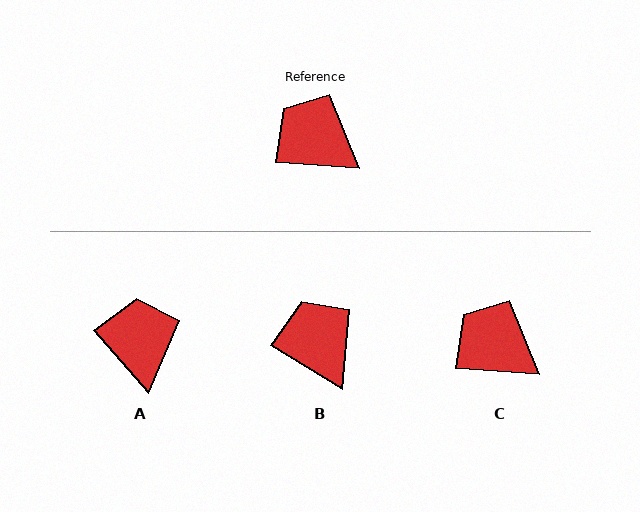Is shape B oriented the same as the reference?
No, it is off by about 27 degrees.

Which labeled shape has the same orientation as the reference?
C.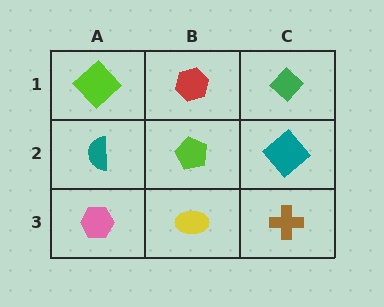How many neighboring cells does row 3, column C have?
2.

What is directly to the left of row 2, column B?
A teal semicircle.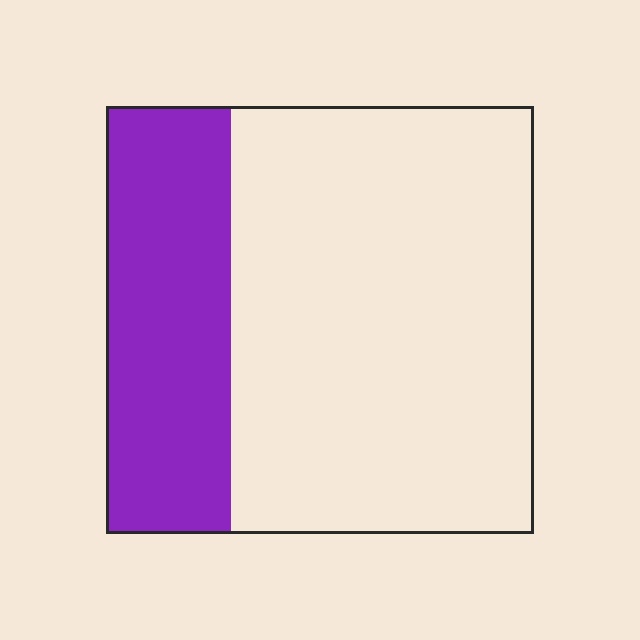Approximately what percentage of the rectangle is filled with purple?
Approximately 30%.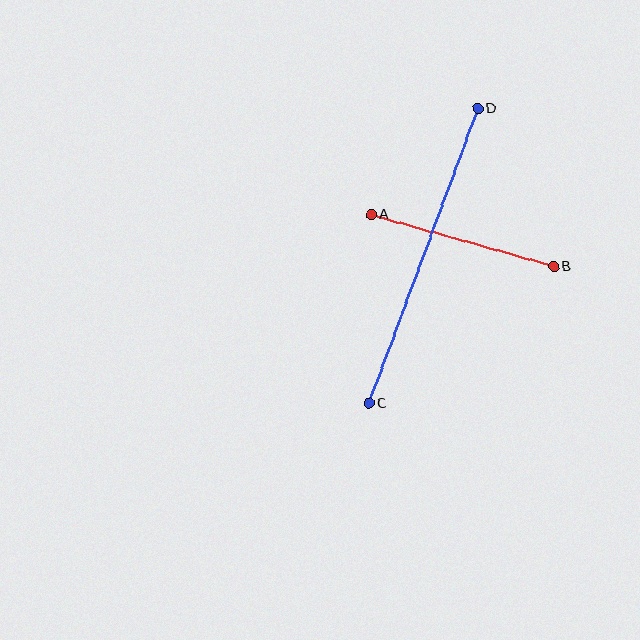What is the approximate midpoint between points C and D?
The midpoint is at approximately (423, 256) pixels.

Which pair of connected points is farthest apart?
Points C and D are farthest apart.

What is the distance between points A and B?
The distance is approximately 190 pixels.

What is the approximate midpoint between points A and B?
The midpoint is at approximately (462, 241) pixels.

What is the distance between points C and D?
The distance is approximately 315 pixels.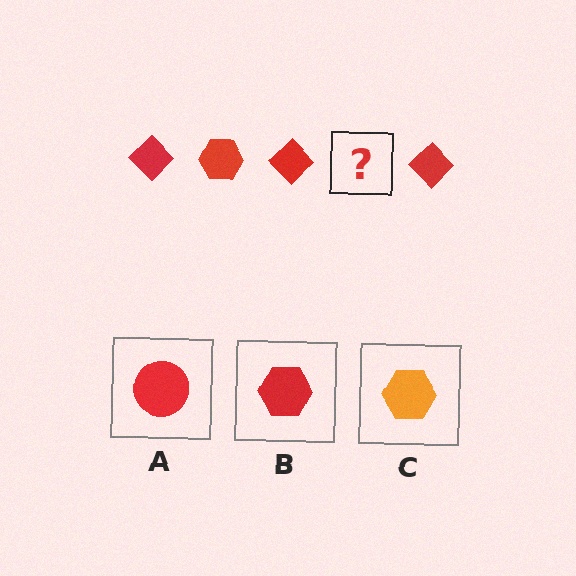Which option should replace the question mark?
Option B.